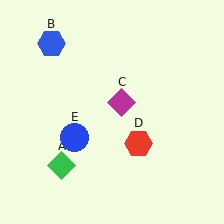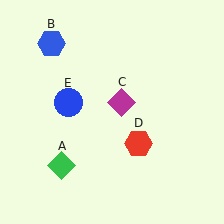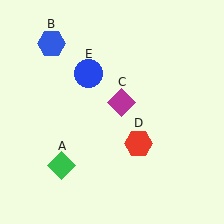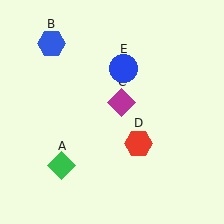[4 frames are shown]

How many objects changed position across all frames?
1 object changed position: blue circle (object E).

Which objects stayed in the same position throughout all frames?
Green diamond (object A) and blue hexagon (object B) and magenta diamond (object C) and red hexagon (object D) remained stationary.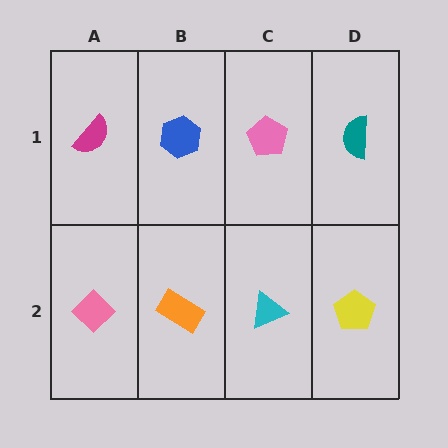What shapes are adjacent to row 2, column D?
A teal semicircle (row 1, column D), a cyan triangle (row 2, column C).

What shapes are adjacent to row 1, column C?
A cyan triangle (row 2, column C), a blue hexagon (row 1, column B), a teal semicircle (row 1, column D).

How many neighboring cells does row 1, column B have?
3.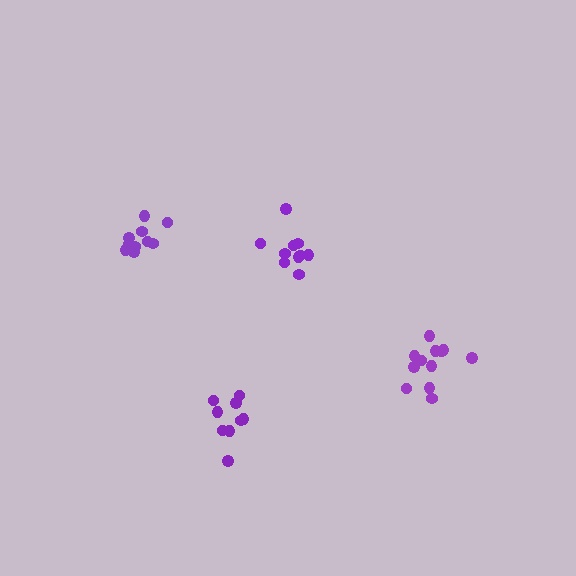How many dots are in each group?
Group 1: 10 dots, Group 2: 10 dots, Group 3: 12 dots, Group 4: 9 dots (41 total).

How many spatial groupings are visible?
There are 4 spatial groupings.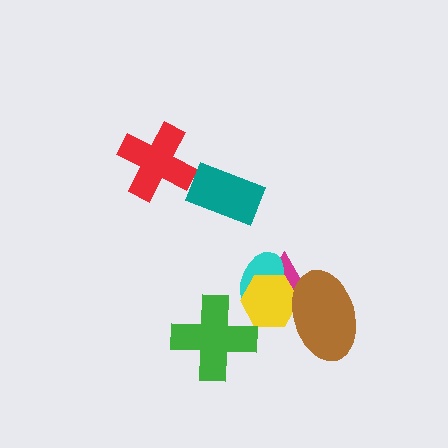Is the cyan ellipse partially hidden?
Yes, it is partially covered by another shape.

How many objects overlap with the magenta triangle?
3 objects overlap with the magenta triangle.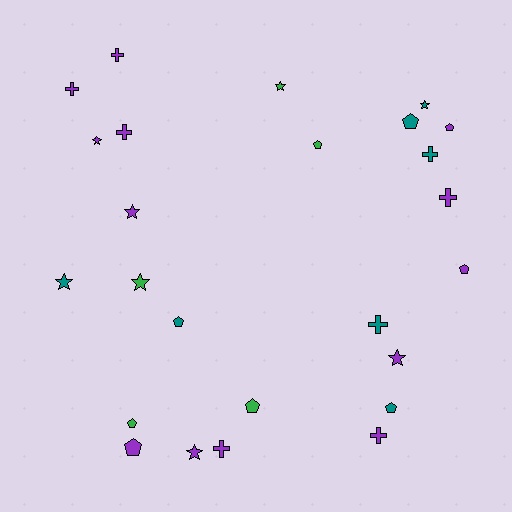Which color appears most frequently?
Purple, with 13 objects.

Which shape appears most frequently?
Pentagon, with 9 objects.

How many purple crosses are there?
There are 6 purple crosses.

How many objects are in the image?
There are 25 objects.